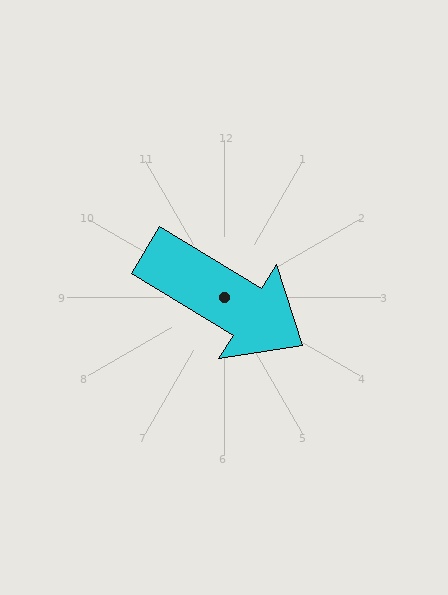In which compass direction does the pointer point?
Southeast.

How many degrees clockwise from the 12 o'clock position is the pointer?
Approximately 121 degrees.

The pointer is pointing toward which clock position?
Roughly 4 o'clock.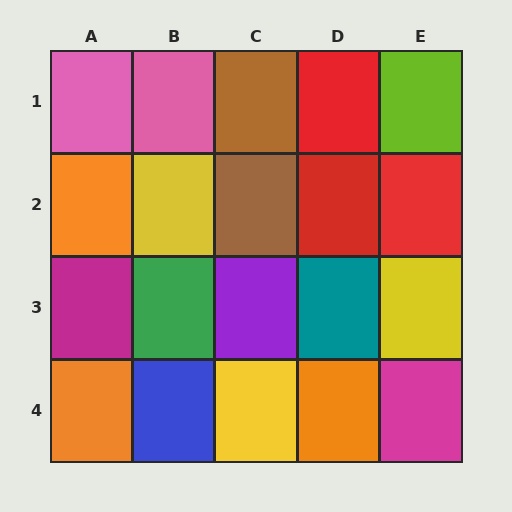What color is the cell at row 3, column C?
Purple.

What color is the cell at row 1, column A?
Pink.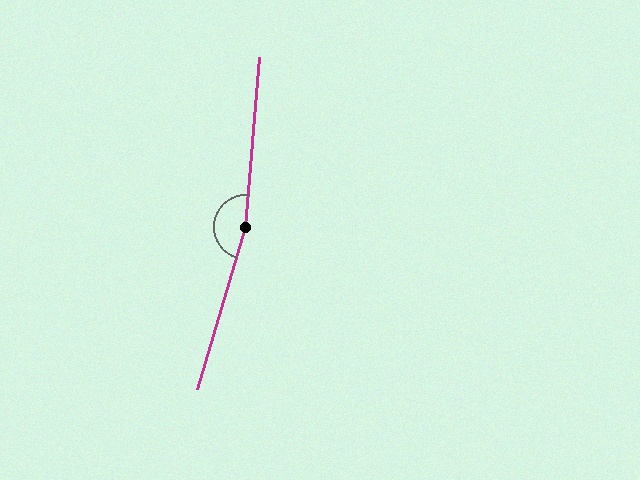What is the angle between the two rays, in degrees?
Approximately 168 degrees.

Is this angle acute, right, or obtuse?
It is obtuse.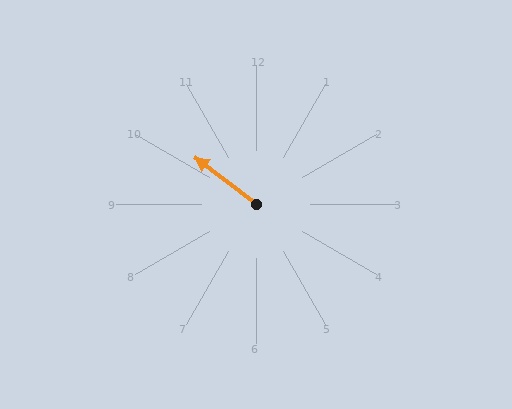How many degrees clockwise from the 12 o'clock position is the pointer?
Approximately 308 degrees.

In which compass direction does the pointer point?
Northwest.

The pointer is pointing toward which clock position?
Roughly 10 o'clock.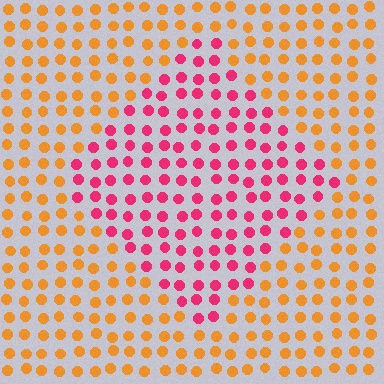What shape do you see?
I see a diamond.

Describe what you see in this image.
The image is filled with small orange elements in a uniform arrangement. A diamond-shaped region is visible where the elements are tinted to a slightly different hue, forming a subtle color boundary.